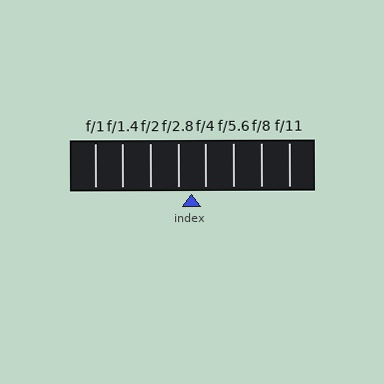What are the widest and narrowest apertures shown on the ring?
The widest aperture shown is f/1 and the narrowest is f/11.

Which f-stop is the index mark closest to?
The index mark is closest to f/2.8.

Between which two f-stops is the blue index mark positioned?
The index mark is between f/2.8 and f/4.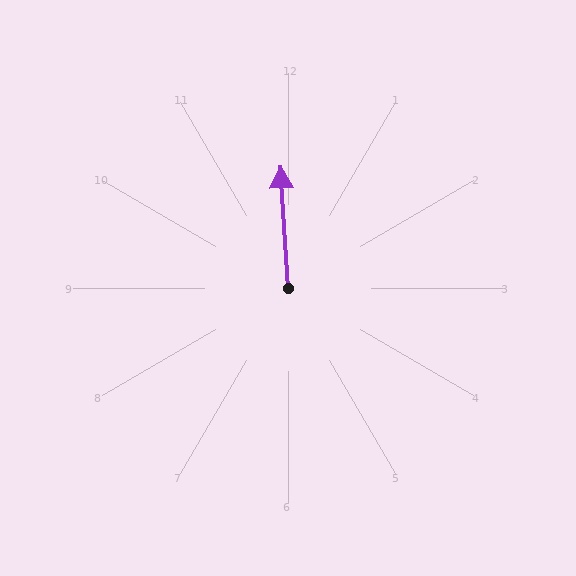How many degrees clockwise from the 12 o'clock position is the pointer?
Approximately 356 degrees.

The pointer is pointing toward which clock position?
Roughly 12 o'clock.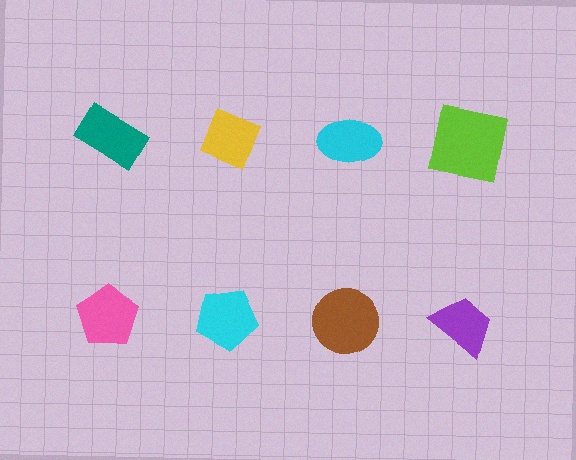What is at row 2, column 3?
A brown circle.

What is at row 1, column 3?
A cyan ellipse.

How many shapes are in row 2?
4 shapes.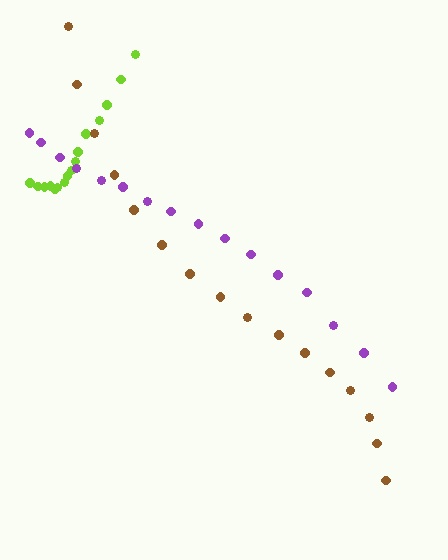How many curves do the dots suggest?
There are 3 distinct paths.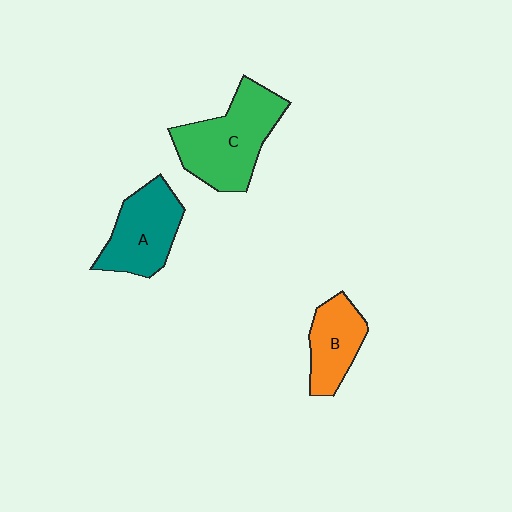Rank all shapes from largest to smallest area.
From largest to smallest: C (green), A (teal), B (orange).